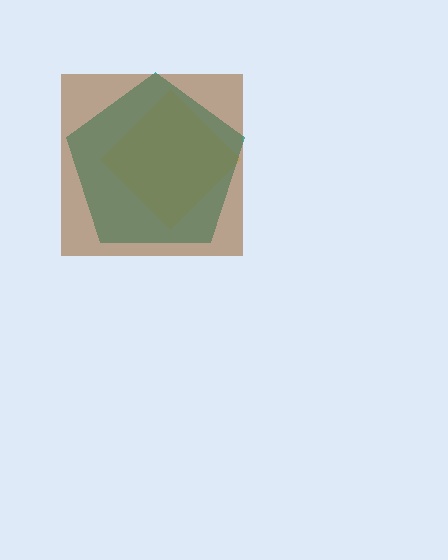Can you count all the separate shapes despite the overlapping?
Yes, there are 3 separate shapes.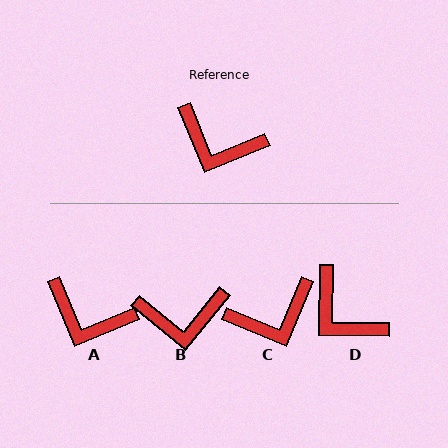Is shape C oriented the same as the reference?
No, it is off by about 45 degrees.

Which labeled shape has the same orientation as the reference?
A.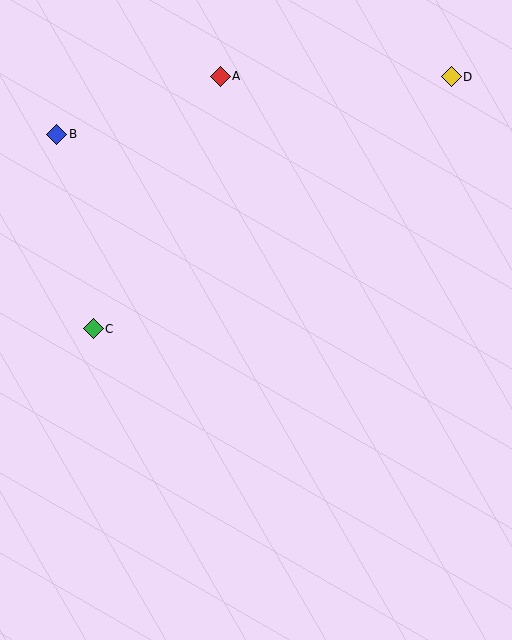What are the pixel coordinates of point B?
Point B is at (57, 134).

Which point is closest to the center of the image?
Point C at (93, 329) is closest to the center.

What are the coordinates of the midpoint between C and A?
The midpoint between C and A is at (157, 202).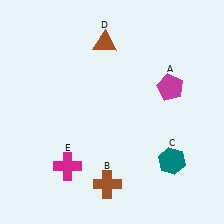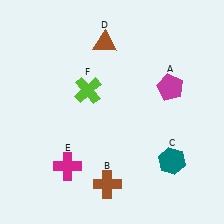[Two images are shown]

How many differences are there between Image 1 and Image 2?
There is 1 difference between the two images.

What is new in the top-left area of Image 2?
A lime cross (F) was added in the top-left area of Image 2.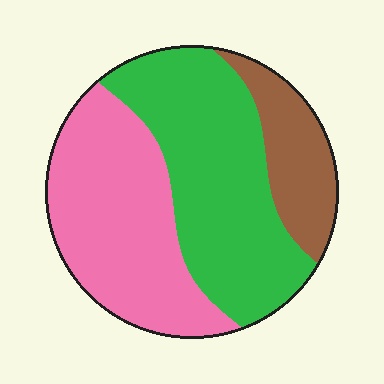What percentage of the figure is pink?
Pink takes up about two fifths (2/5) of the figure.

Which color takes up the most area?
Green, at roughly 45%.